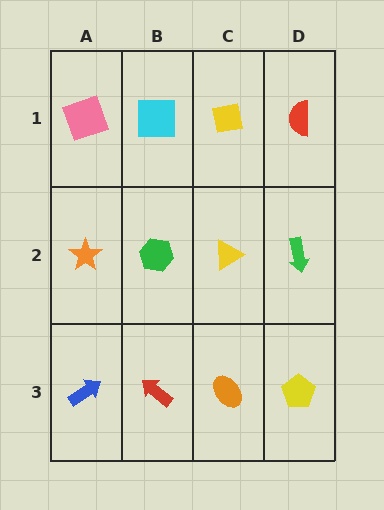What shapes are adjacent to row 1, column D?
A green arrow (row 2, column D), a yellow square (row 1, column C).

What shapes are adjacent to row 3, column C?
A yellow triangle (row 2, column C), a red arrow (row 3, column B), a yellow pentagon (row 3, column D).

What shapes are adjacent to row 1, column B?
A green hexagon (row 2, column B), a pink square (row 1, column A), a yellow square (row 1, column C).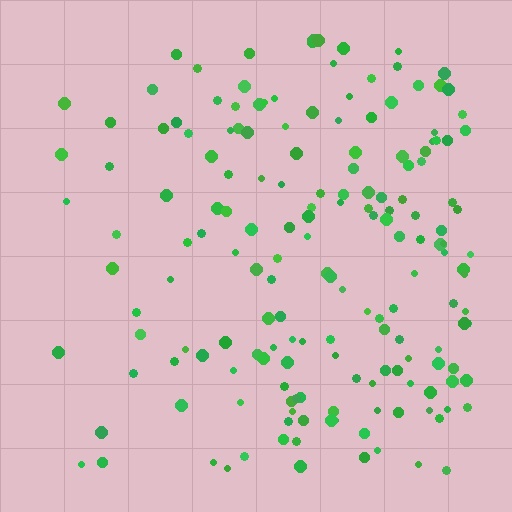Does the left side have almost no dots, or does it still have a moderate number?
Still a moderate number, just noticeably fewer than the right.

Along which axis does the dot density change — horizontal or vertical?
Horizontal.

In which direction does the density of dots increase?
From left to right, with the right side densest.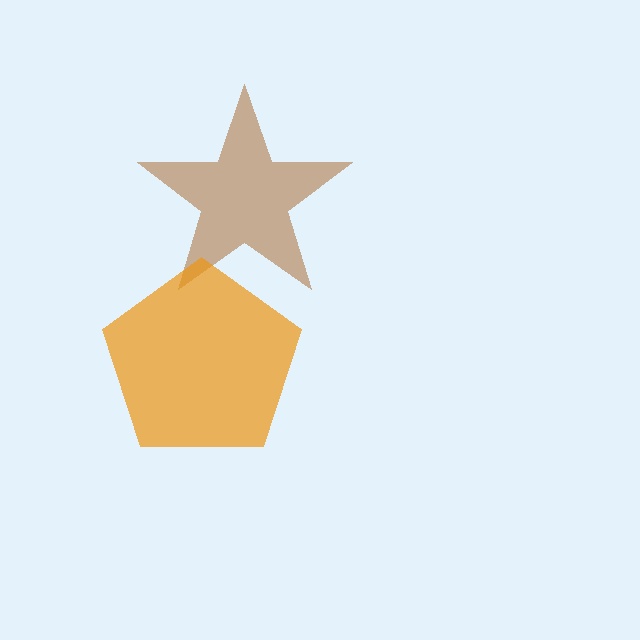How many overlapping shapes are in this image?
There are 2 overlapping shapes in the image.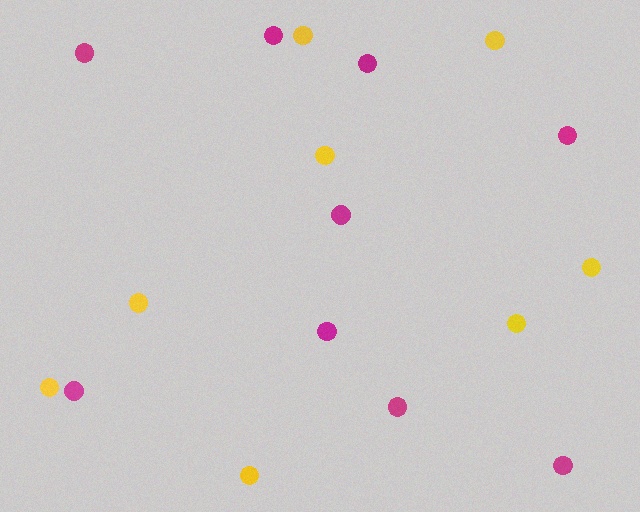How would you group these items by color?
There are 2 groups: one group of yellow circles (8) and one group of magenta circles (9).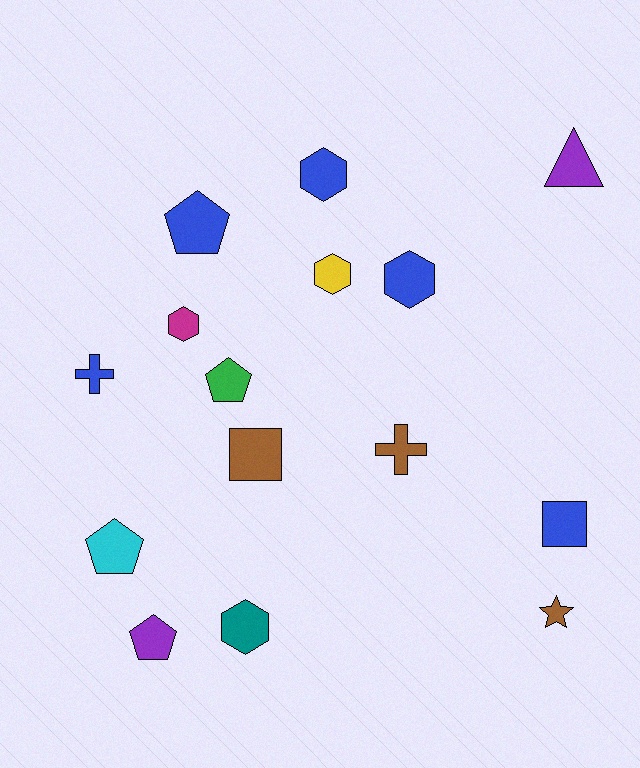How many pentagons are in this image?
There are 4 pentagons.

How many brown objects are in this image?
There are 3 brown objects.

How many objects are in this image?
There are 15 objects.